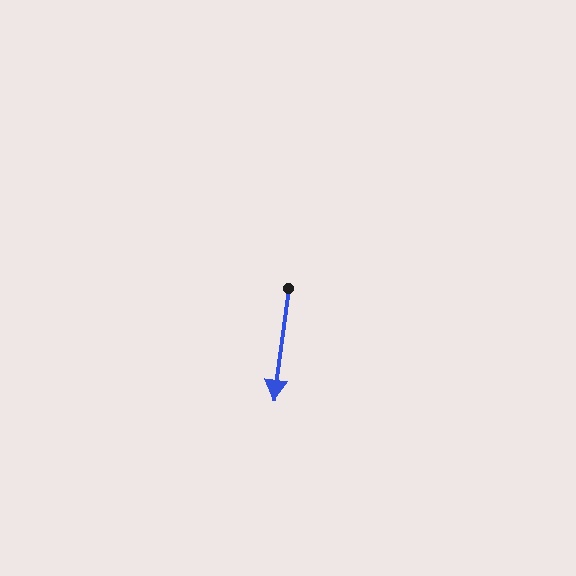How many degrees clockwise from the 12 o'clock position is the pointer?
Approximately 187 degrees.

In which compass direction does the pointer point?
South.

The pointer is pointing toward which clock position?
Roughly 6 o'clock.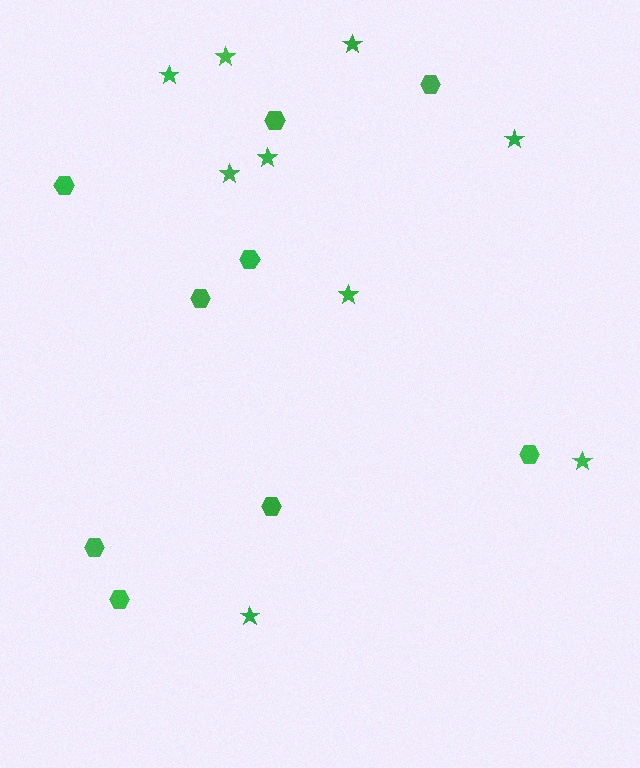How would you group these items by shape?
There are 2 groups: one group of stars (9) and one group of hexagons (9).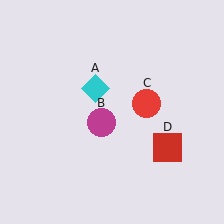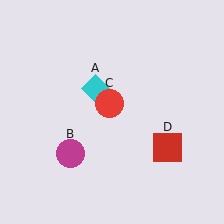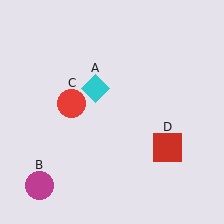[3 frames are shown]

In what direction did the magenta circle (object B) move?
The magenta circle (object B) moved down and to the left.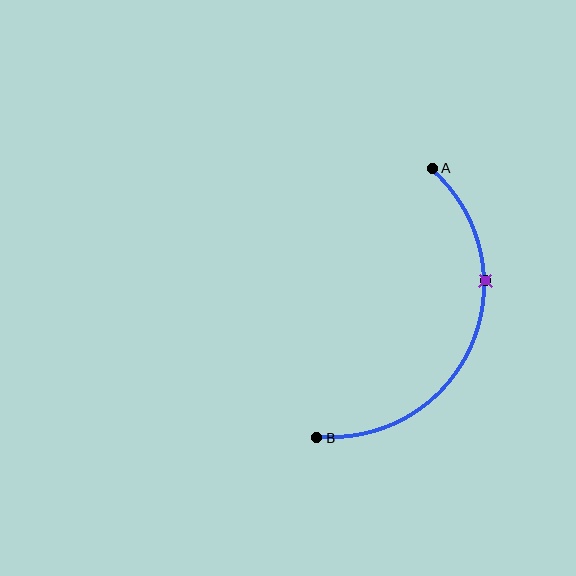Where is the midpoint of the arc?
The arc midpoint is the point on the curve farthest from the straight line joining A and B. It sits to the right of that line.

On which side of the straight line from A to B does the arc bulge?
The arc bulges to the right of the straight line connecting A and B.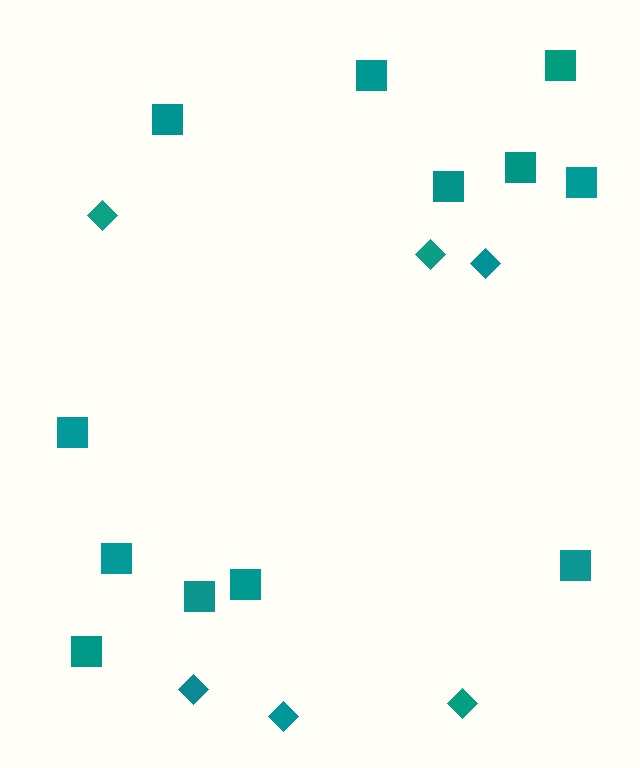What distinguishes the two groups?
There are 2 groups: one group of squares (12) and one group of diamonds (6).